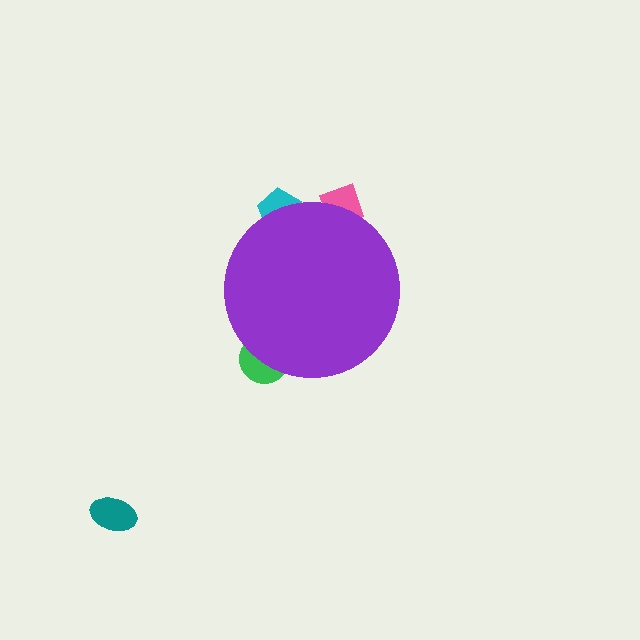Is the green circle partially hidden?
Yes, the green circle is partially hidden behind the purple circle.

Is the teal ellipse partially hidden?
No, the teal ellipse is fully visible.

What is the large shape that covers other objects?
A purple circle.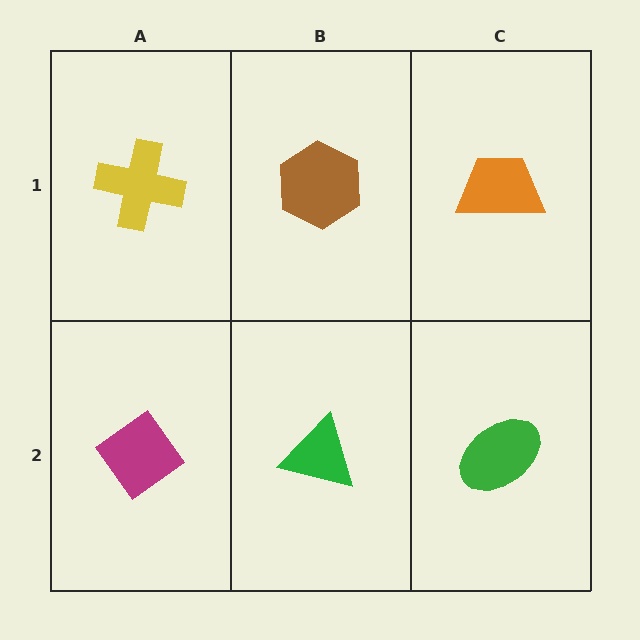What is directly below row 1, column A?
A magenta diamond.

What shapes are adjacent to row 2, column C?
An orange trapezoid (row 1, column C), a green triangle (row 2, column B).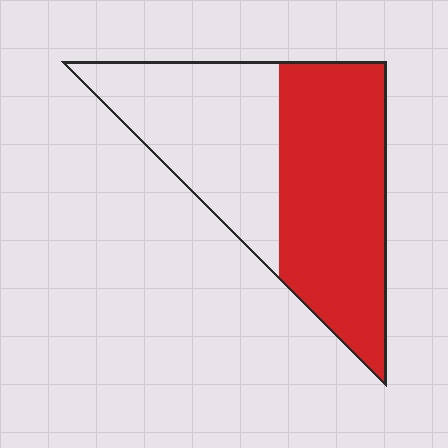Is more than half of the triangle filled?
Yes.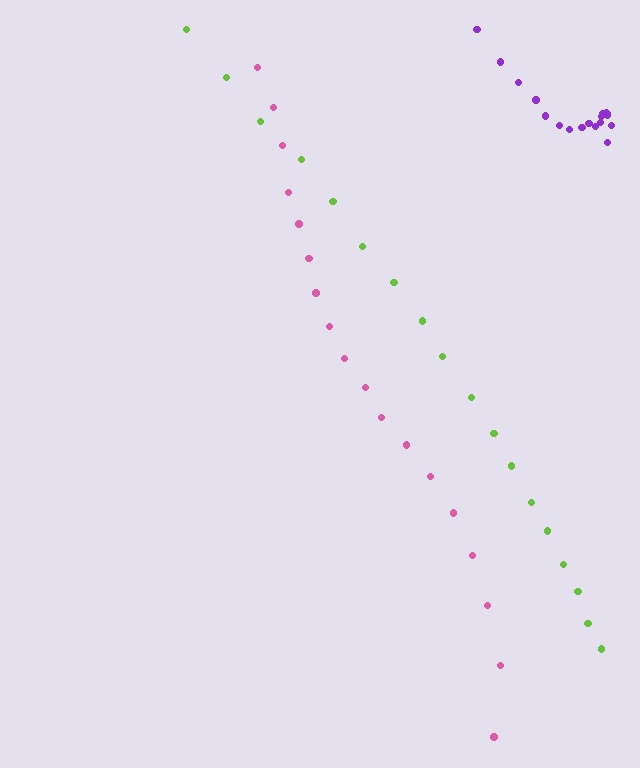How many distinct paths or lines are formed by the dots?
There are 3 distinct paths.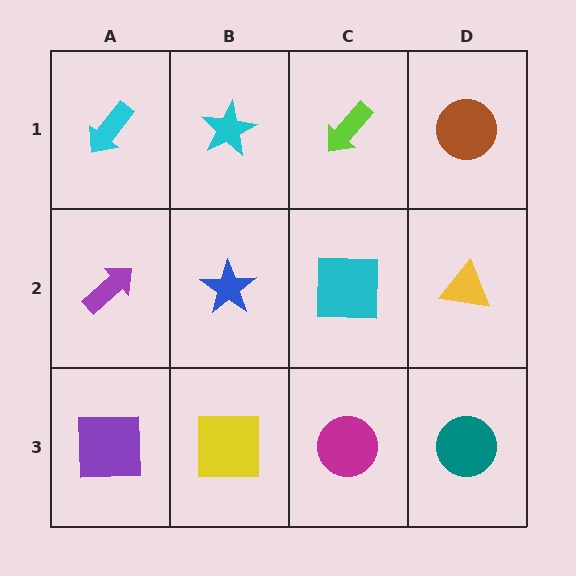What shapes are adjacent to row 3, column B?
A blue star (row 2, column B), a purple square (row 3, column A), a magenta circle (row 3, column C).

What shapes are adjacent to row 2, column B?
A cyan star (row 1, column B), a yellow square (row 3, column B), a purple arrow (row 2, column A), a cyan square (row 2, column C).